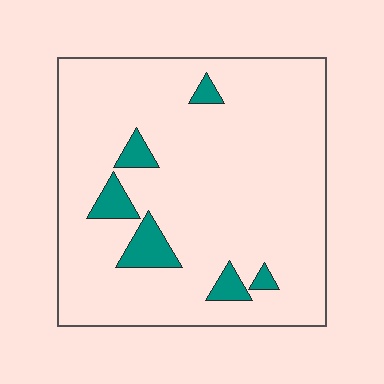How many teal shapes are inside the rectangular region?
6.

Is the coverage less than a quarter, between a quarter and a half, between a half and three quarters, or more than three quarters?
Less than a quarter.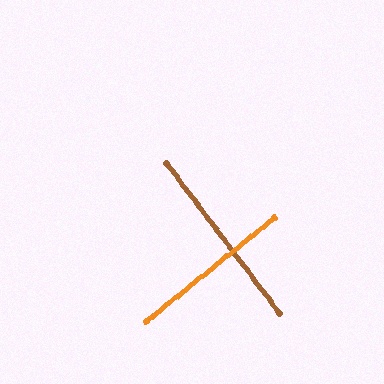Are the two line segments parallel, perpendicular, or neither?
Perpendicular — they meet at approximately 88°.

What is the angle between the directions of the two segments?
Approximately 88 degrees.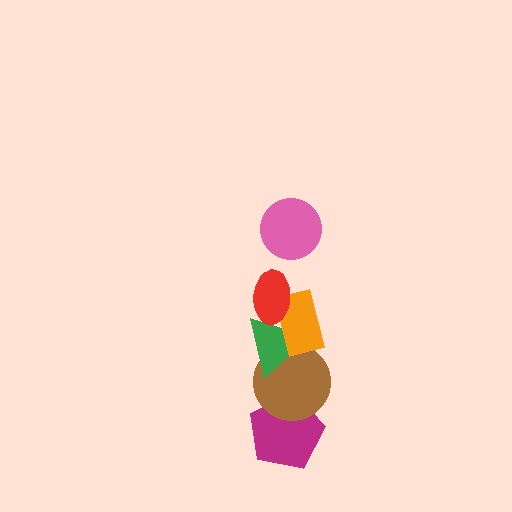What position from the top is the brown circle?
The brown circle is 5th from the top.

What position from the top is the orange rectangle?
The orange rectangle is 3rd from the top.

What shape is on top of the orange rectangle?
The red ellipse is on top of the orange rectangle.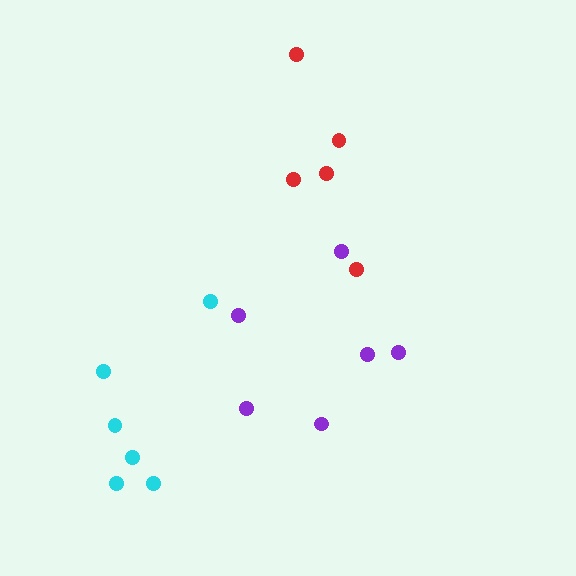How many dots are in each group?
Group 1: 5 dots, Group 2: 6 dots, Group 3: 6 dots (17 total).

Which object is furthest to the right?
The purple cluster is rightmost.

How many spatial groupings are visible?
There are 3 spatial groupings.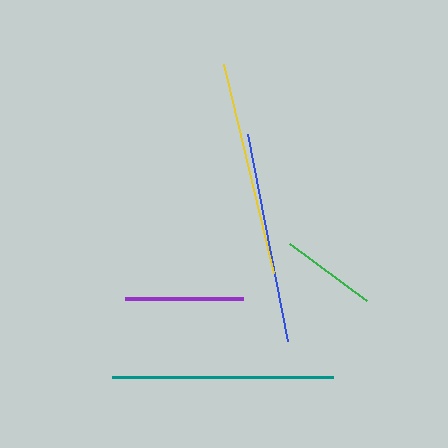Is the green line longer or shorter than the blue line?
The blue line is longer than the green line.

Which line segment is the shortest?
The green line is the shortest at approximately 96 pixels.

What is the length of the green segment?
The green segment is approximately 96 pixels long.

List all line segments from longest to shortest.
From longest to shortest: teal, yellow, blue, purple, green.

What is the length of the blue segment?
The blue segment is approximately 210 pixels long.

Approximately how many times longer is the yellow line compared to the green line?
The yellow line is approximately 2.2 times the length of the green line.